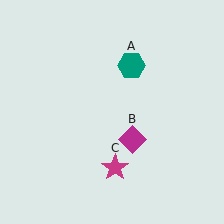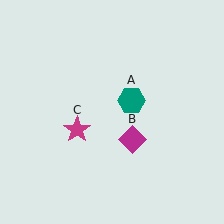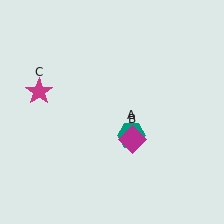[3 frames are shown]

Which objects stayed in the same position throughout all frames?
Magenta diamond (object B) remained stationary.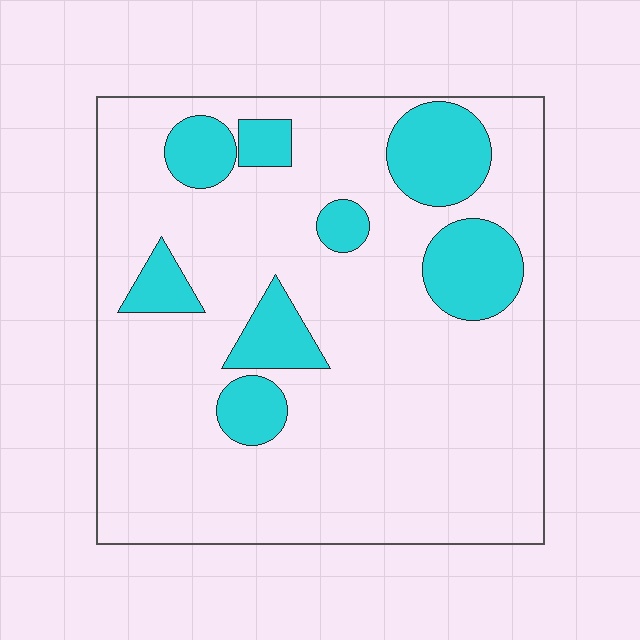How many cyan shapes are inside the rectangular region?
8.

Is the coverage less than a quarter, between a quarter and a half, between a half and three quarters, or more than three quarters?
Less than a quarter.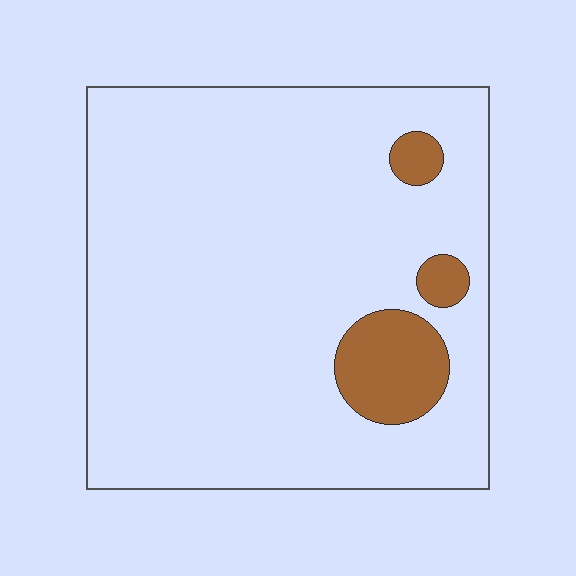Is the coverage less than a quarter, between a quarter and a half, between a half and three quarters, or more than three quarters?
Less than a quarter.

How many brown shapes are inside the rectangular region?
3.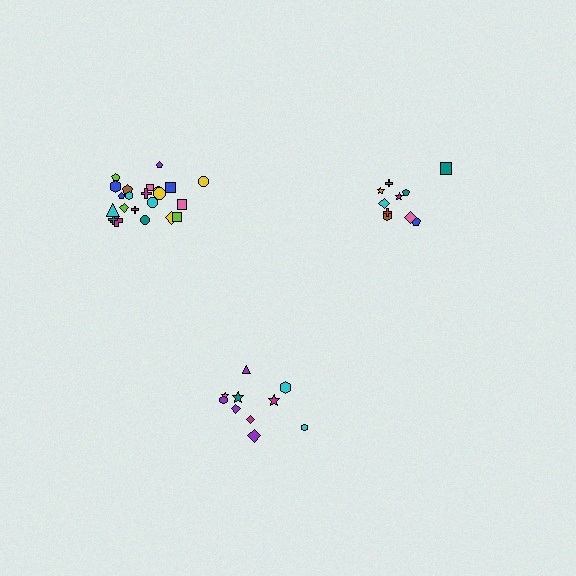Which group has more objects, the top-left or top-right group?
The top-left group.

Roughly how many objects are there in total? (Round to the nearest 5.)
Roughly 40 objects in total.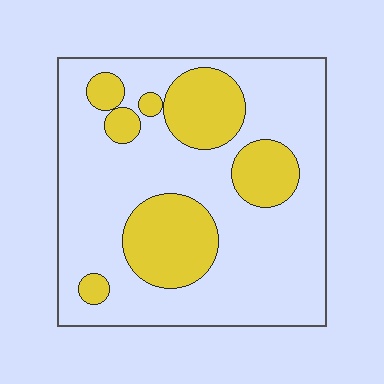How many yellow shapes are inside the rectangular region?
7.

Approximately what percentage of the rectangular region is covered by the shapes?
Approximately 25%.